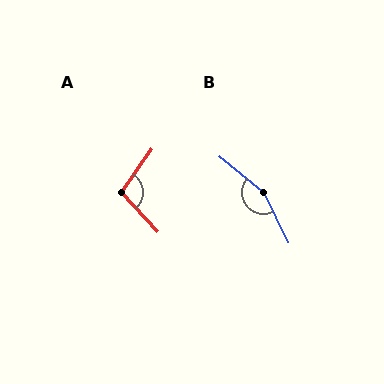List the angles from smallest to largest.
A (103°), B (155°).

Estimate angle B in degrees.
Approximately 155 degrees.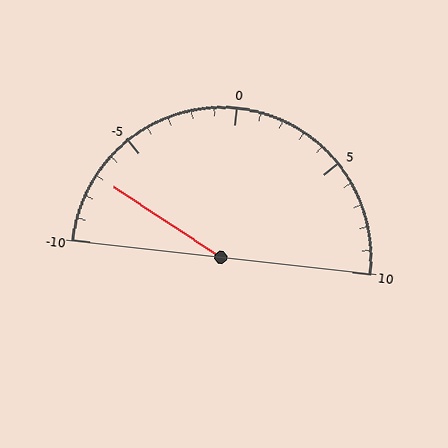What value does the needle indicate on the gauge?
The needle indicates approximately -7.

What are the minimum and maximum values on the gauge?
The gauge ranges from -10 to 10.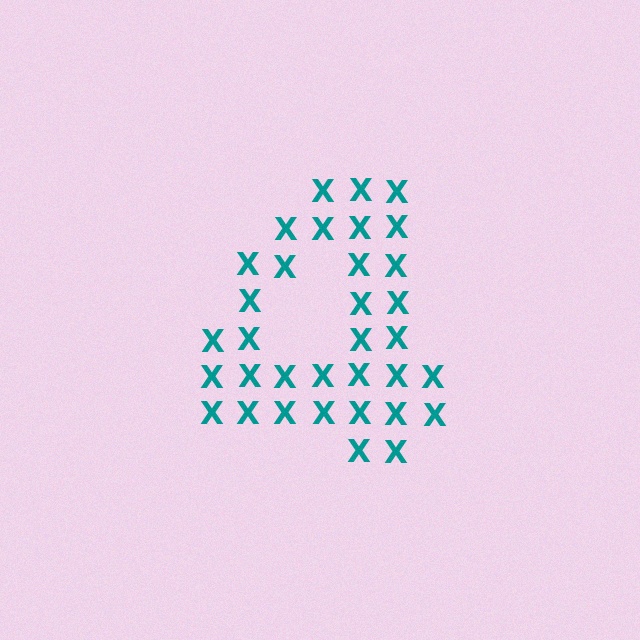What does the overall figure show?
The overall figure shows the digit 4.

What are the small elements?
The small elements are letter X's.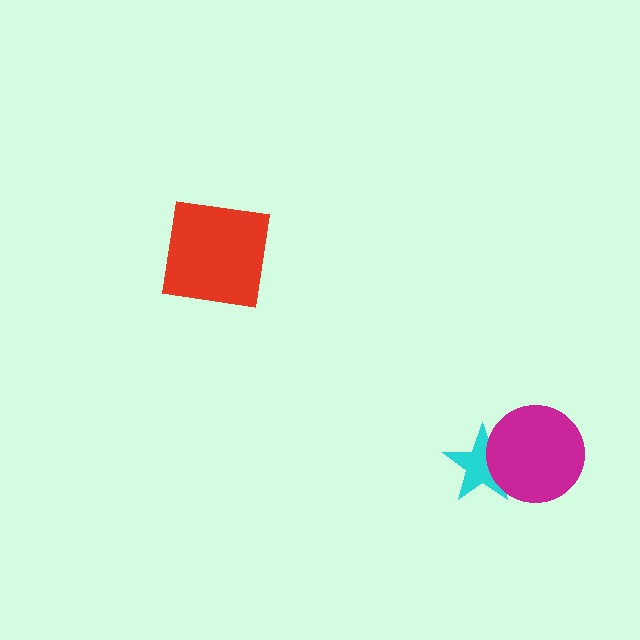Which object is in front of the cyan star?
The magenta circle is in front of the cyan star.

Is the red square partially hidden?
No, no other shape covers it.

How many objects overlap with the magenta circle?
1 object overlaps with the magenta circle.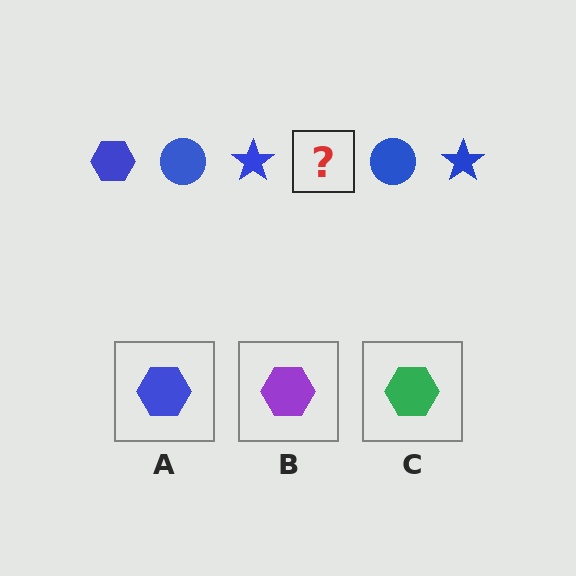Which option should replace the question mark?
Option A.